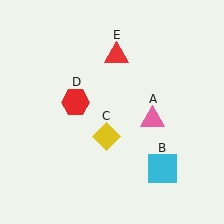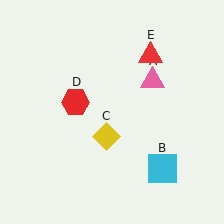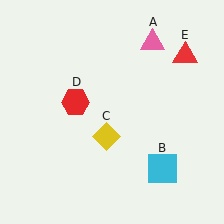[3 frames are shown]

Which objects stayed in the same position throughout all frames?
Cyan square (object B) and yellow diamond (object C) and red hexagon (object D) remained stationary.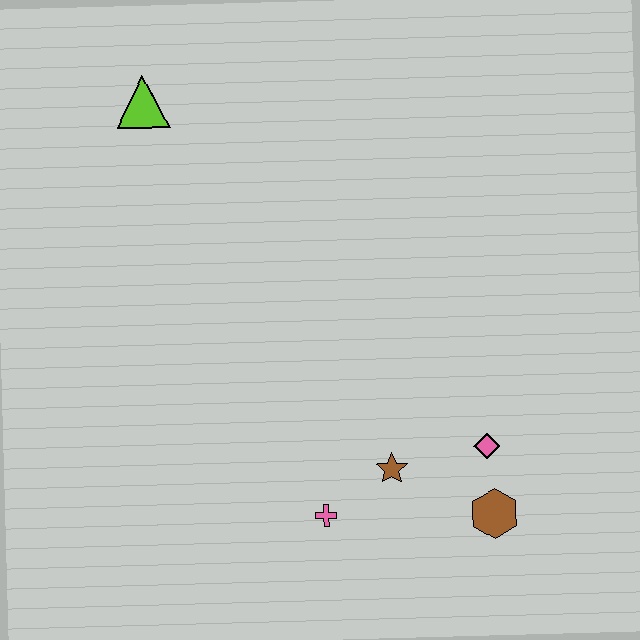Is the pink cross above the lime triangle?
No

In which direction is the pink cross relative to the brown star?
The pink cross is to the left of the brown star.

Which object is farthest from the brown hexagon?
The lime triangle is farthest from the brown hexagon.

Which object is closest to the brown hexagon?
The pink diamond is closest to the brown hexagon.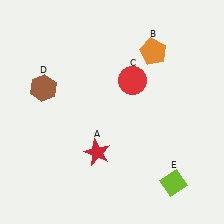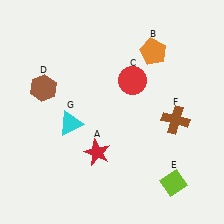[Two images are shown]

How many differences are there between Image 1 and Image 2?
There are 2 differences between the two images.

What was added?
A brown cross (F), a cyan triangle (G) were added in Image 2.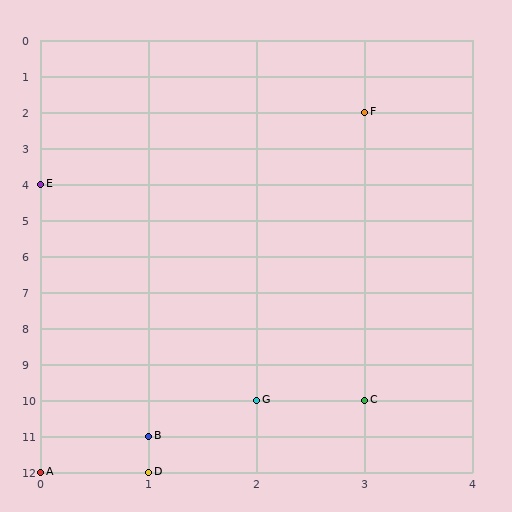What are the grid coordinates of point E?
Point E is at grid coordinates (0, 4).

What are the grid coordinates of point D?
Point D is at grid coordinates (1, 12).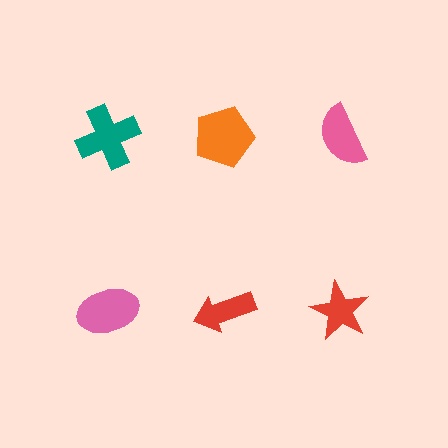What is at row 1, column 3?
A pink semicircle.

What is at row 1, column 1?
A teal cross.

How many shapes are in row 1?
3 shapes.